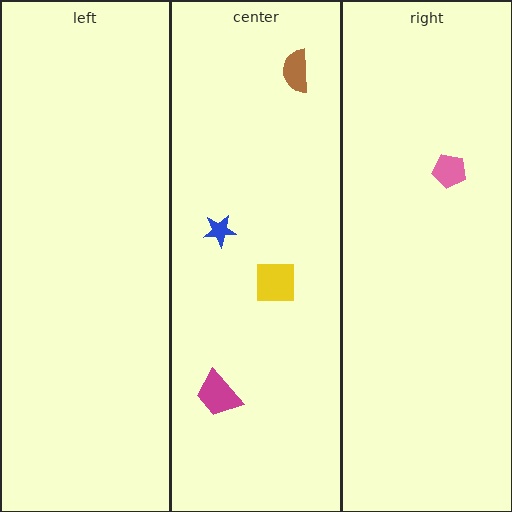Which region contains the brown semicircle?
The center region.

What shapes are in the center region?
The blue star, the brown semicircle, the magenta trapezoid, the yellow square.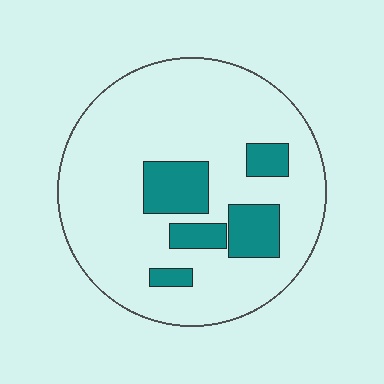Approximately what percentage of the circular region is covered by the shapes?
Approximately 20%.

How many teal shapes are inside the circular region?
5.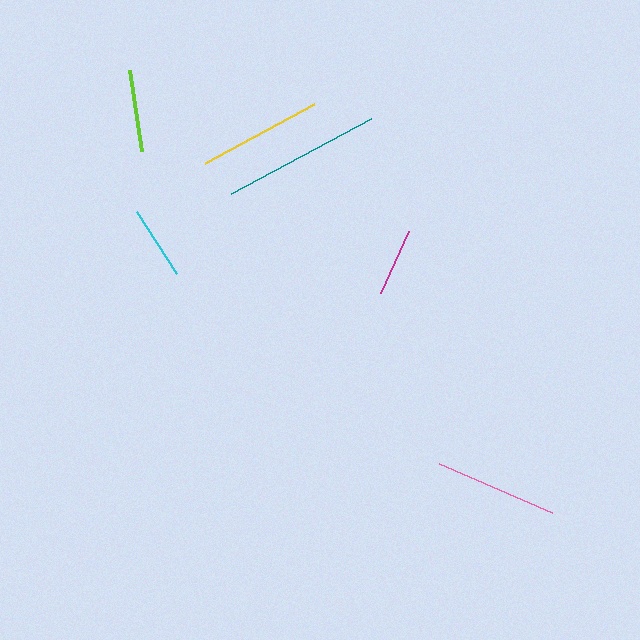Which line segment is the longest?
The teal line is the longest at approximately 159 pixels.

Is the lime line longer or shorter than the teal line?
The teal line is longer than the lime line.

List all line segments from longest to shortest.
From longest to shortest: teal, yellow, pink, lime, cyan, magenta.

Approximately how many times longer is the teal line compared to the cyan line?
The teal line is approximately 2.2 times the length of the cyan line.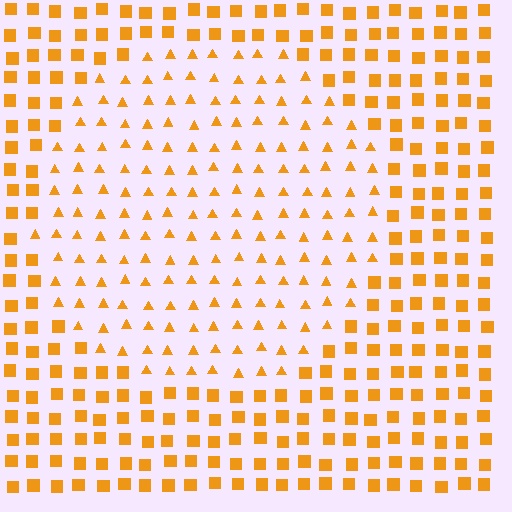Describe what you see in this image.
The image is filled with small orange elements arranged in a uniform grid. A circle-shaped region contains triangles, while the surrounding area contains squares. The boundary is defined purely by the change in element shape.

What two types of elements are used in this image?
The image uses triangles inside the circle region and squares outside it.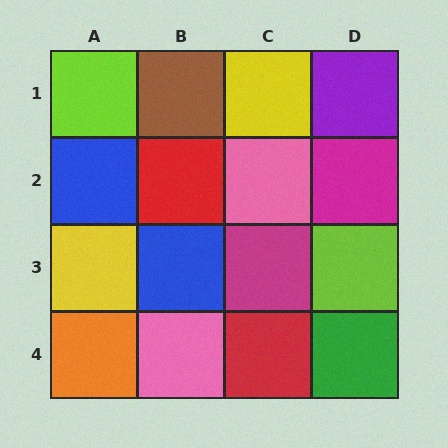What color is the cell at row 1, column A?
Lime.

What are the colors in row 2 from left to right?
Blue, red, pink, magenta.